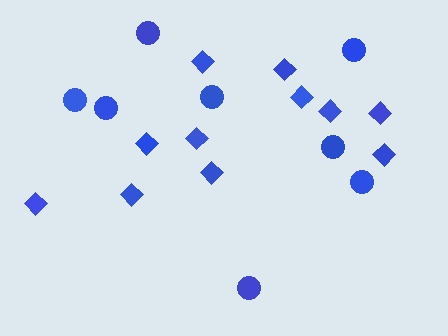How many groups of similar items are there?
There are 2 groups: one group of diamonds (11) and one group of circles (8).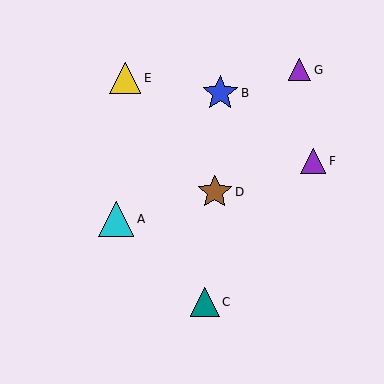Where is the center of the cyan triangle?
The center of the cyan triangle is at (116, 219).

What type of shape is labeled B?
Shape B is a blue star.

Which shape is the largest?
The blue star (labeled B) is the largest.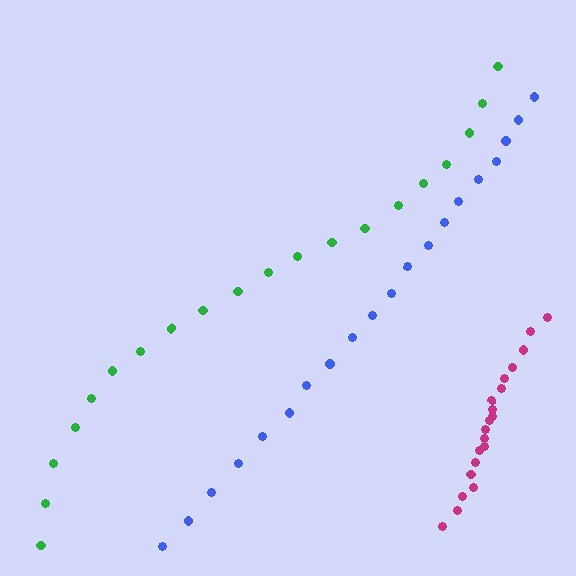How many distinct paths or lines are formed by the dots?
There are 3 distinct paths.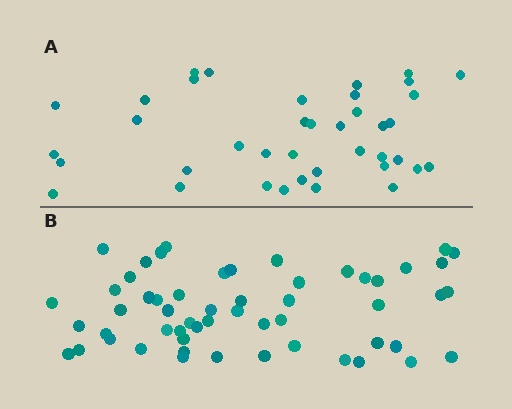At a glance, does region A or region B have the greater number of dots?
Region B (the bottom region) has more dots.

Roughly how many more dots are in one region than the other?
Region B has approximately 15 more dots than region A.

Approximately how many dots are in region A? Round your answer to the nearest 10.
About 40 dots. (The exact count is 39, which rounds to 40.)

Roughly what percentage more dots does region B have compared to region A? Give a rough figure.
About 40% more.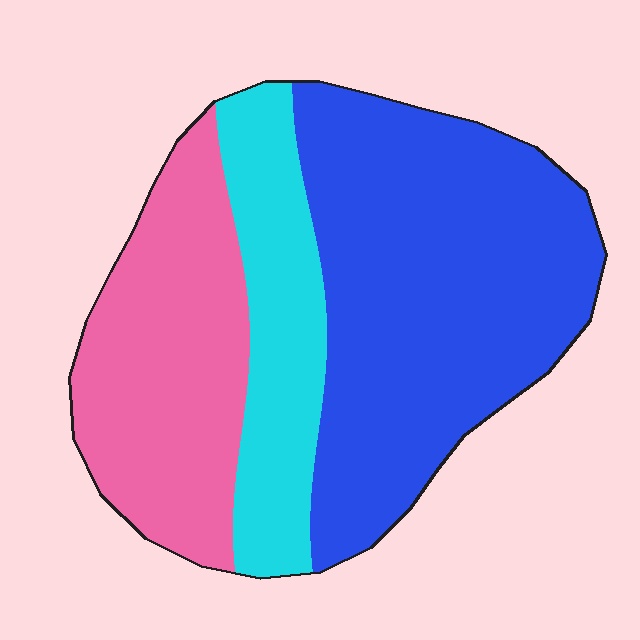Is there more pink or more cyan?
Pink.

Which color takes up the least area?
Cyan, at roughly 20%.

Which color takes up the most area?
Blue, at roughly 50%.